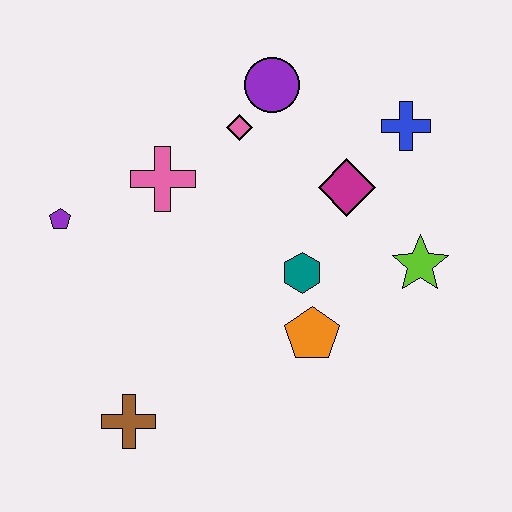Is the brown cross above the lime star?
No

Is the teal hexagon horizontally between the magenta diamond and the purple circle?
Yes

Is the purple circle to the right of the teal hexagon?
No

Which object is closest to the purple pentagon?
The pink cross is closest to the purple pentagon.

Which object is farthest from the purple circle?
The brown cross is farthest from the purple circle.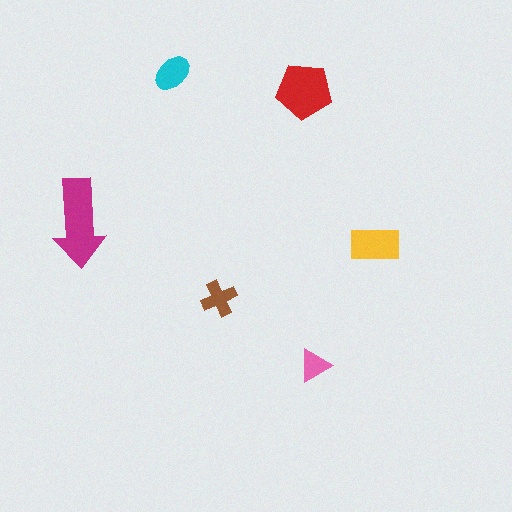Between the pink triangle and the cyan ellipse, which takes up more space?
The cyan ellipse.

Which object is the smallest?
The pink triangle.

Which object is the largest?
The magenta arrow.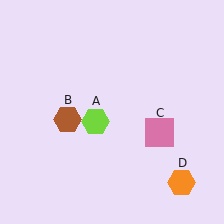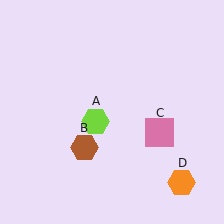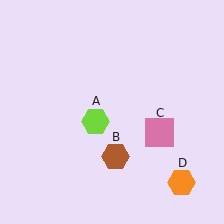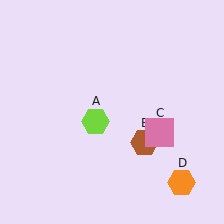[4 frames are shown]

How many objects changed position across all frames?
1 object changed position: brown hexagon (object B).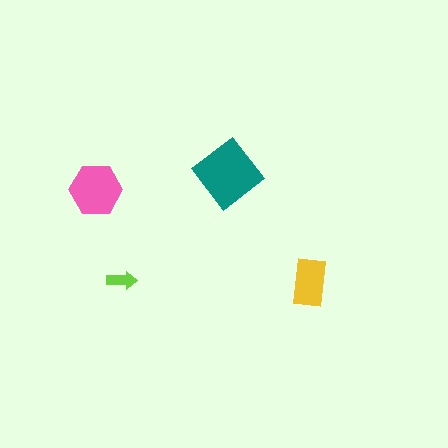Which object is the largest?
The teal diamond.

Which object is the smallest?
The lime arrow.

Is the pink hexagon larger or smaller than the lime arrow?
Larger.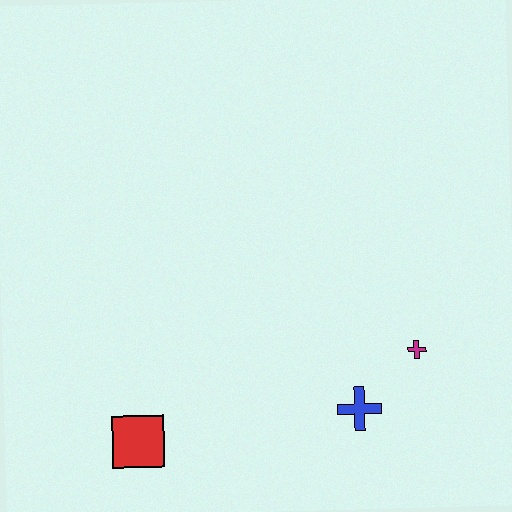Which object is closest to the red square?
The blue cross is closest to the red square.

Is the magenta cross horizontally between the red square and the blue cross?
No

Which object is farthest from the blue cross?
The red square is farthest from the blue cross.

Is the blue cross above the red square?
Yes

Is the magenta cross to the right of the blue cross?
Yes